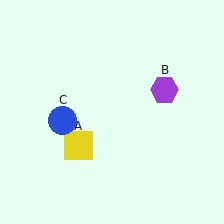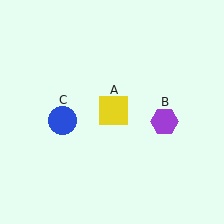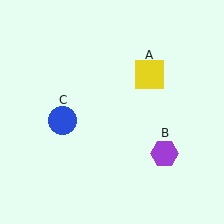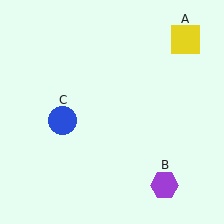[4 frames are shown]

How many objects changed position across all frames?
2 objects changed position: yellow square (object A), purple hexagon (object B).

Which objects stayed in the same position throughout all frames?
Blue circle (object C) remained stationary.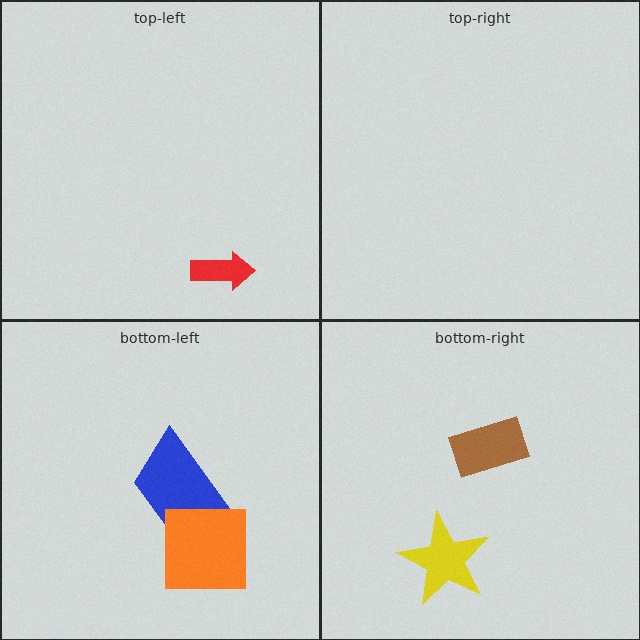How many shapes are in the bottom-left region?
2.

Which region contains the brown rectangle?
The bottom-right region.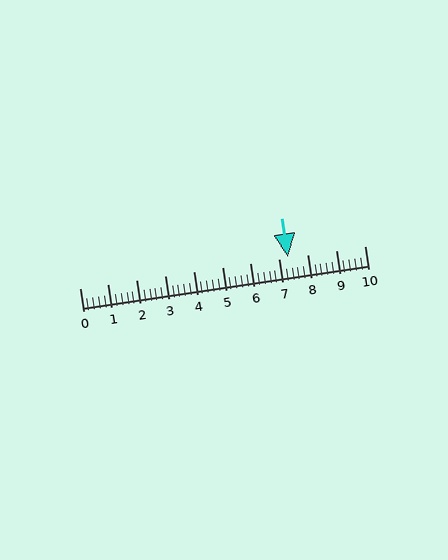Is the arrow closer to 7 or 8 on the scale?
The arrow is closer to 7.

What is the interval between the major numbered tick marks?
The major tick marks are spaced 1 units apart.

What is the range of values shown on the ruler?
The ruler shows values from 0 to 10.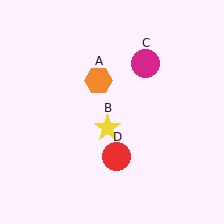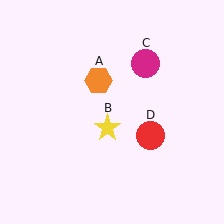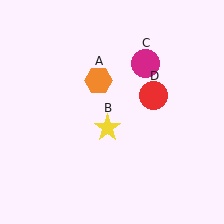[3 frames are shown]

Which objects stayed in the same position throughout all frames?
Orange hexagon (object A) and yellow star (object B) and magenta circle (object C) remained stationary.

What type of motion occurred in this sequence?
The red circle (object D) rotated counterclockwise around the center of the scene.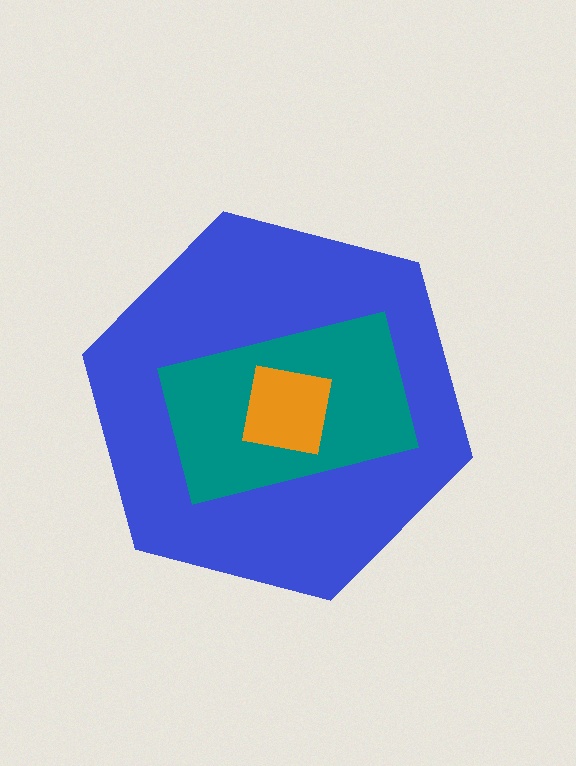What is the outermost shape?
The blue hexagon.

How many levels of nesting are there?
3.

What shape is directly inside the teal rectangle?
The orange square.